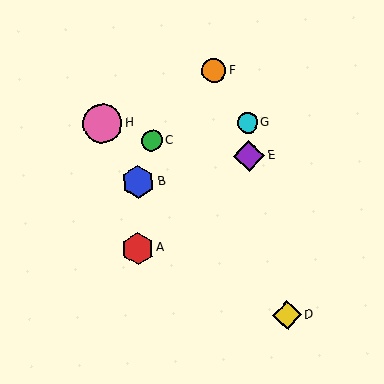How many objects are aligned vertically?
2 objects (E, G) are aligned vertically.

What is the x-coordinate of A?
Object A is at x≈137.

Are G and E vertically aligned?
Yes, both are at x≈248.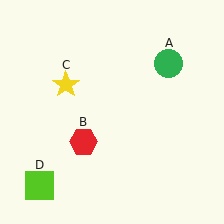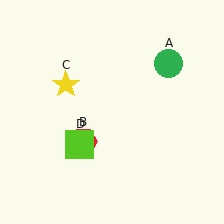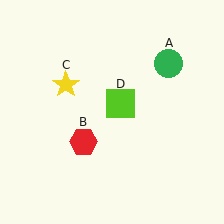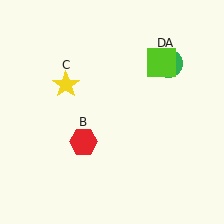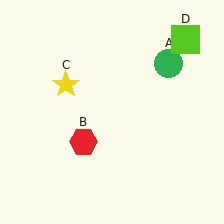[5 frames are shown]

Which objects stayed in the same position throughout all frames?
Green circle (object A) and red hexagon (object B) and yellow star (object C) remained stationary.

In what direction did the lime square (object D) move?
The lime square (object D) moved up and to the right.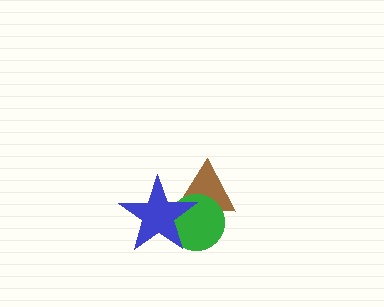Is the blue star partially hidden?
No, no other shape covers it.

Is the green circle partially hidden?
Yes, it is partially covered by another shape.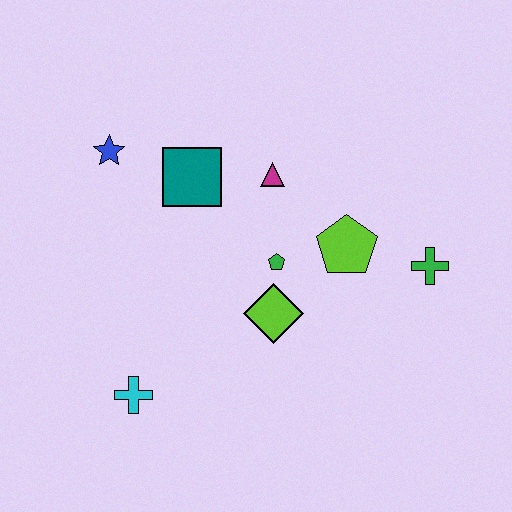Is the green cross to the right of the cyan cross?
Yes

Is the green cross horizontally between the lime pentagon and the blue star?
No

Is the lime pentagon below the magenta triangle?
Yes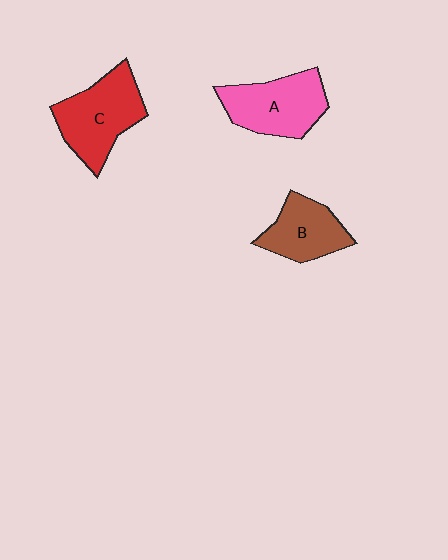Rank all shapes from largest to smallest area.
From largest to smallest: C (red), A (pink), B (brown).